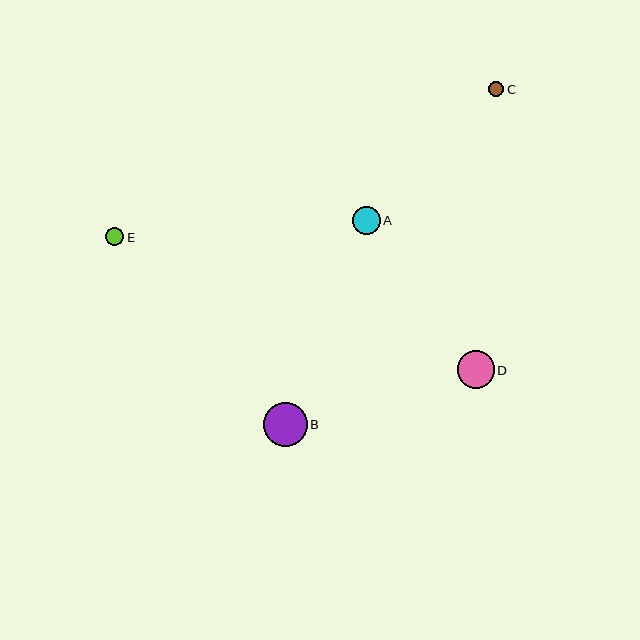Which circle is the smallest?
Circle C is the smallest with a size of approximately 15 pixels.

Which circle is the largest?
Circle B is the largest with a size of approximately 44 pixels.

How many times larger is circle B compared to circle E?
Circle B is approximately 2.4 times the size of circle E.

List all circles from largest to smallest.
From largest to smallest: B, D, A, E, C.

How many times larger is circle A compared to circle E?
Circle A is approximately 1.5 times the size of circle E.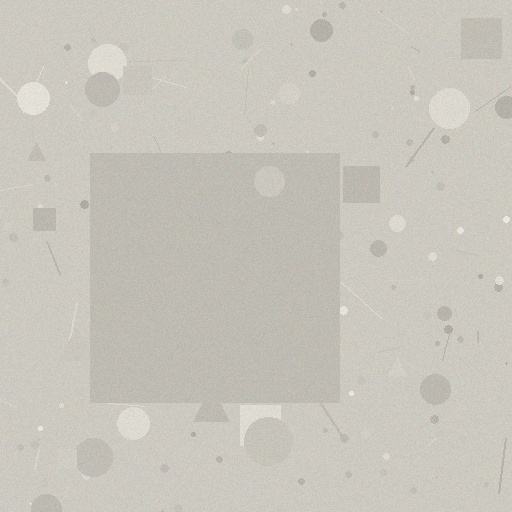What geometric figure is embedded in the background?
A square is embedded in the background.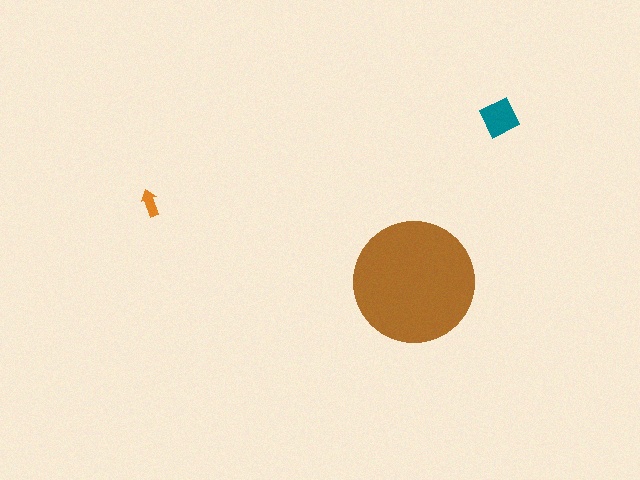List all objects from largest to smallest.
The brown circle, the teal diamond, the orange arrow.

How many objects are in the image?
There are 3 objects in the image.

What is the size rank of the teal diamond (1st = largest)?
2nd.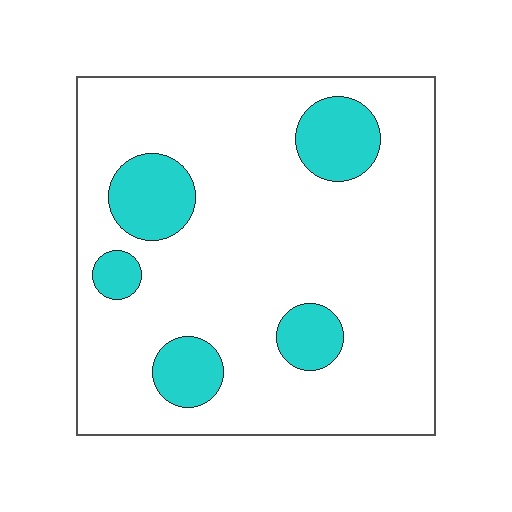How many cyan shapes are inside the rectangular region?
5.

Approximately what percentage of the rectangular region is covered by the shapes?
Approximately 15%.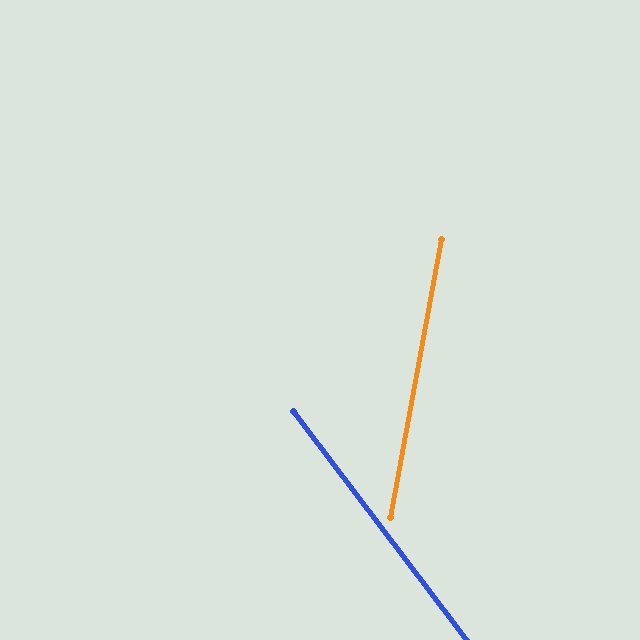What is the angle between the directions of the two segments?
Approximately 48 degrees.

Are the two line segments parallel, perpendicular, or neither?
Neither parallel nor perpendicular — they differ by about 48°.